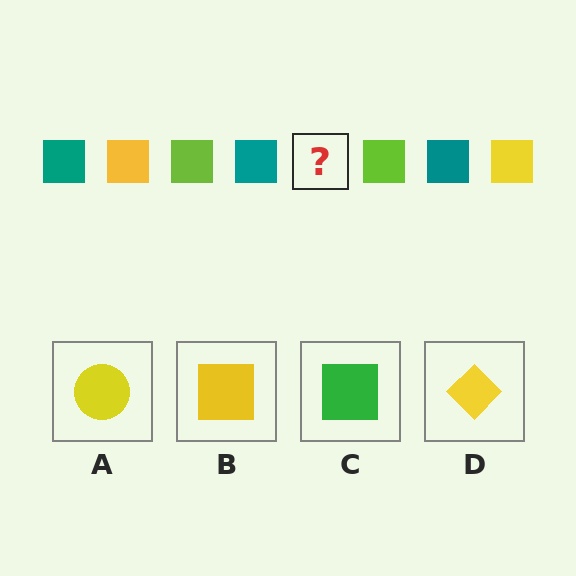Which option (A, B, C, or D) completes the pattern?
B.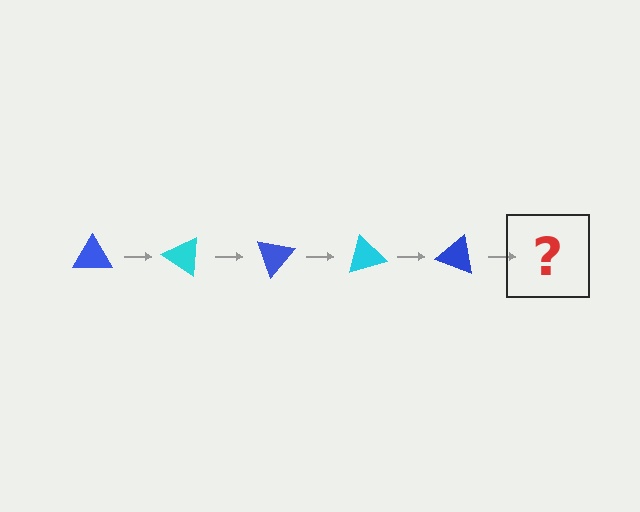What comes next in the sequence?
The next element should be a cyan triangle, rotated 175 degrees from the start.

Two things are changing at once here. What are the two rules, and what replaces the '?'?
The two rules are that it rotates 35 degrees each step and the color cycles through blue and cyan. The '?' should be a cyan triangle, rotated 175 degrees from the start.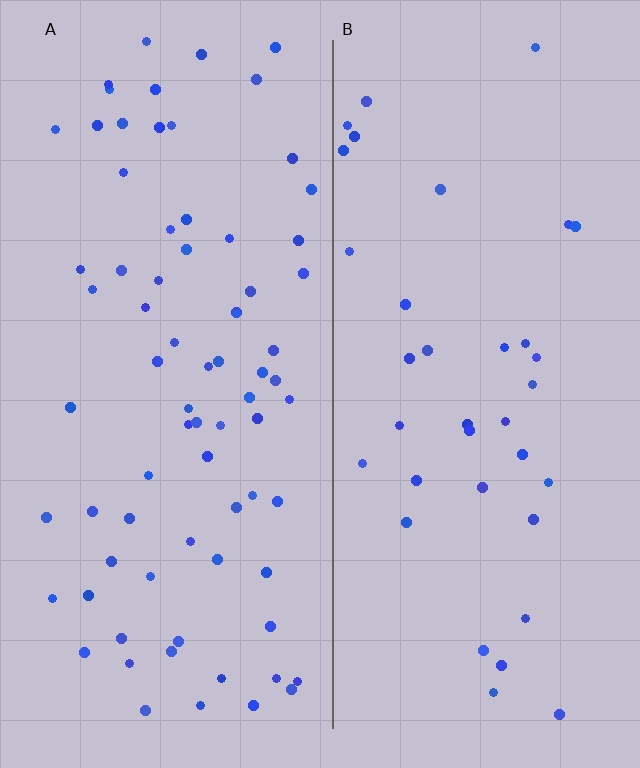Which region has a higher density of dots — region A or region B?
A (the left).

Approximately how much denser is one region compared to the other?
Approximately 2.1× — region A over region B.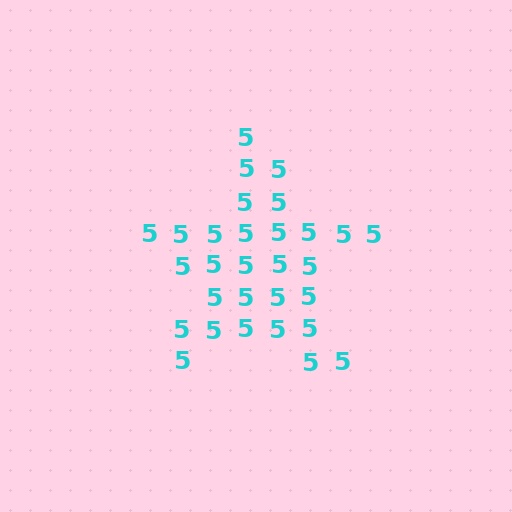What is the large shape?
The large shape is a star.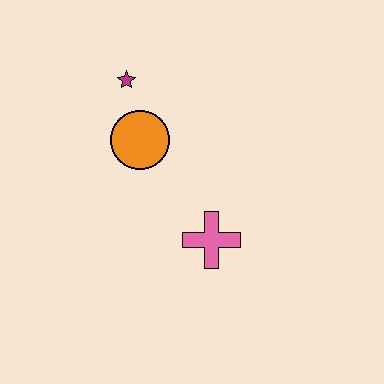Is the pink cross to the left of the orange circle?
No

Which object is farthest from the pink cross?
The magenta star is farthest from the pink cross.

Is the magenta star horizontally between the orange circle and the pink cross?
No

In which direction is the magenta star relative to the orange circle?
The magenta star is above the orange circle.